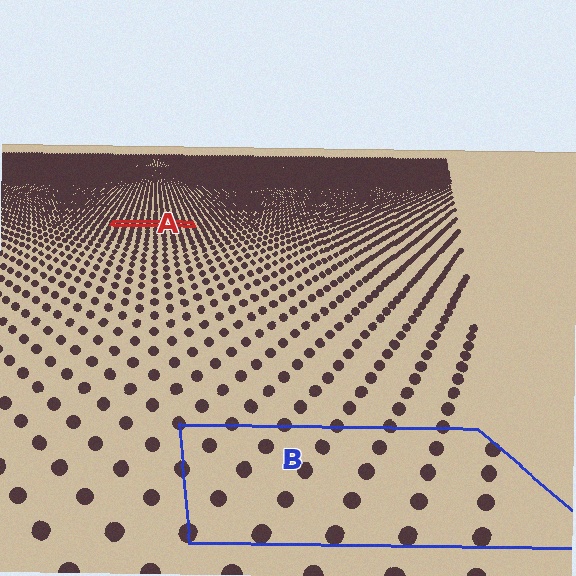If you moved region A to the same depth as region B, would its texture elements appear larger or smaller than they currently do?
They would appear larger. At a closer depth, the same texture elements are projected at a bigger on-screen size.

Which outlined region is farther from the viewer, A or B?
Region A is farther from the viewer — the texture elements inside it appear smaller and more densely packed.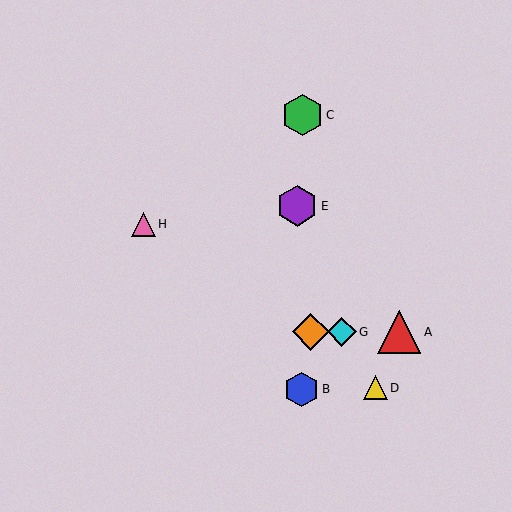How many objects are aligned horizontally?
3 objects (A, F, G) are aligned horizontally.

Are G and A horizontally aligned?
Yes, both are at y≈332.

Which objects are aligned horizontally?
Objects A, F, G are aligned horizontally.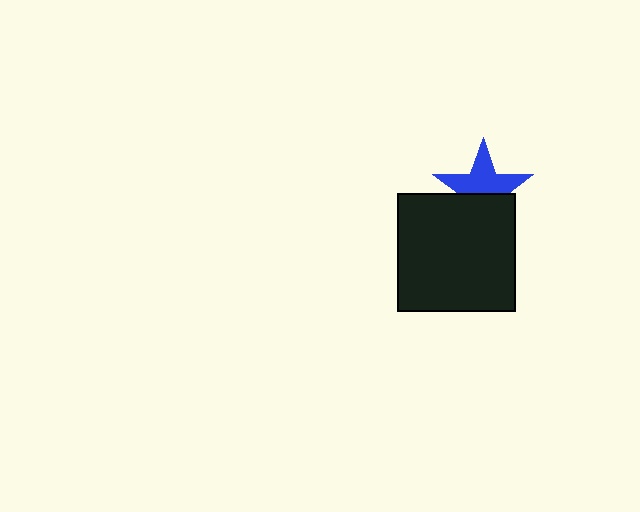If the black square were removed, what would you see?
You would see the complete blue star.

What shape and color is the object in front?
The object in front is a black square.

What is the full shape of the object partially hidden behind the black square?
The partially hidden object is a blue star.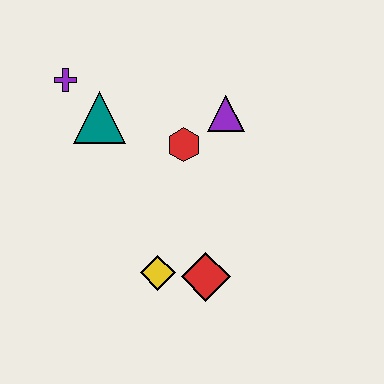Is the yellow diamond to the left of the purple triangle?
Yes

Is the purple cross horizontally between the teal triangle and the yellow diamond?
No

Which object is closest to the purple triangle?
The red hexagon is closest to the purple triangle.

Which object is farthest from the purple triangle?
The yellow diamond is farthest from the purple triangle.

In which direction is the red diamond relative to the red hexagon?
The red diamond is below the red hexagon.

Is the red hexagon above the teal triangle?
No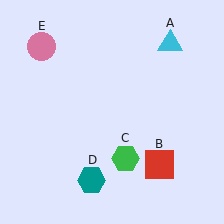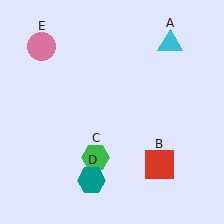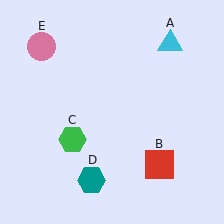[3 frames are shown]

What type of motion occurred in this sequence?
The green hexagon (object C) rotated clockwise around the center of the scene.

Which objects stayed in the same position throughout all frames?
Cyan triangle (object A) and red square (object B) and teal hexagon (object D) and pink circle (object E) remained stationary.